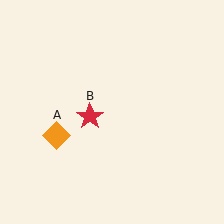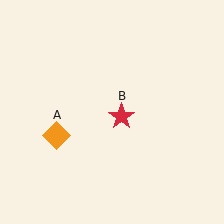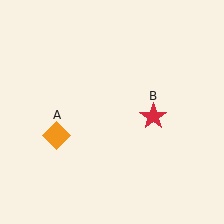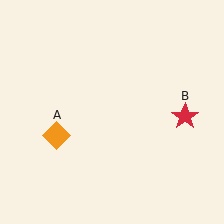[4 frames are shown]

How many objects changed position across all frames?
1 object changed position: red star (object B).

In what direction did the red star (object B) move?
The red star (object B) moved right.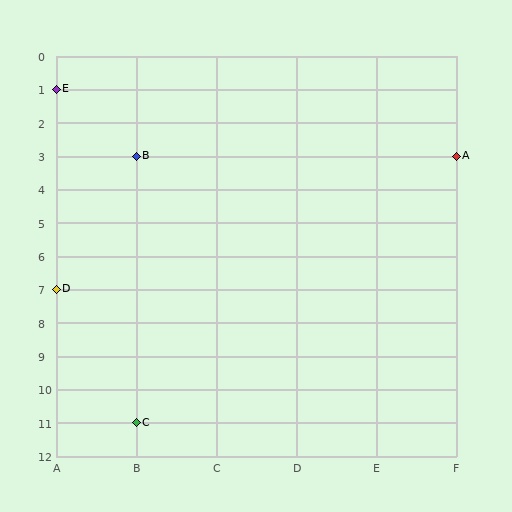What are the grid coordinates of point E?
Point E is at grid coordinates (A, 1).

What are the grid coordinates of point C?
Point C is at grid coordinates (B, 11).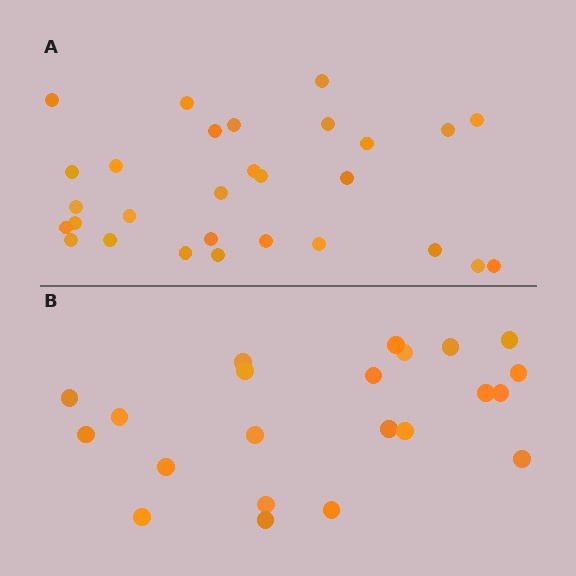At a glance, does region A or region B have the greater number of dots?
Region A (the top region) has more dots.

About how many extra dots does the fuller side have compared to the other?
Region A has roughly 8 or so more dots than region B.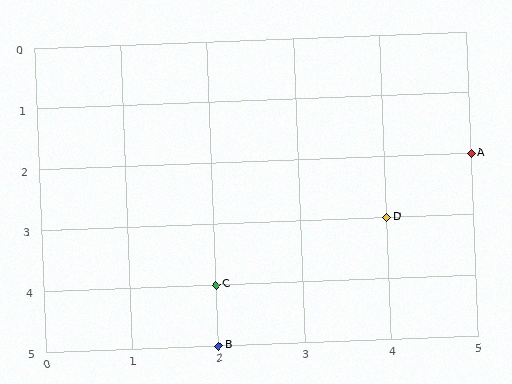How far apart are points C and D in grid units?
Points C and D are 2 columns and 1 row apart (about 2.2 grid units diagonally).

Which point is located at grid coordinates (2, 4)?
Point C is at (2, 4).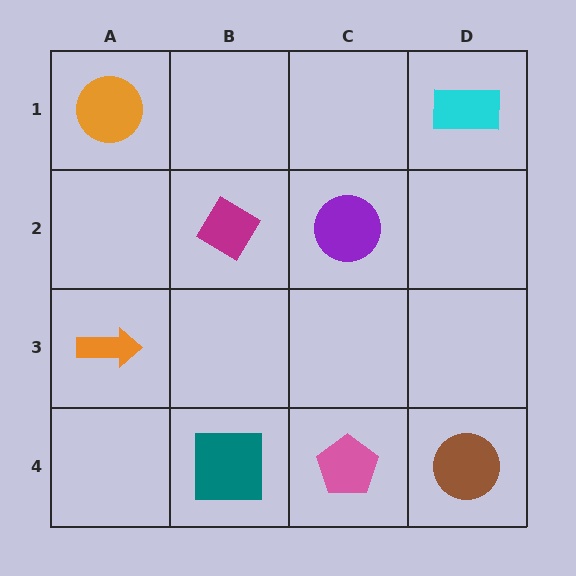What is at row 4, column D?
A brown circle.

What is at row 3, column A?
An orange arrow.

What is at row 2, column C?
A purple circle.